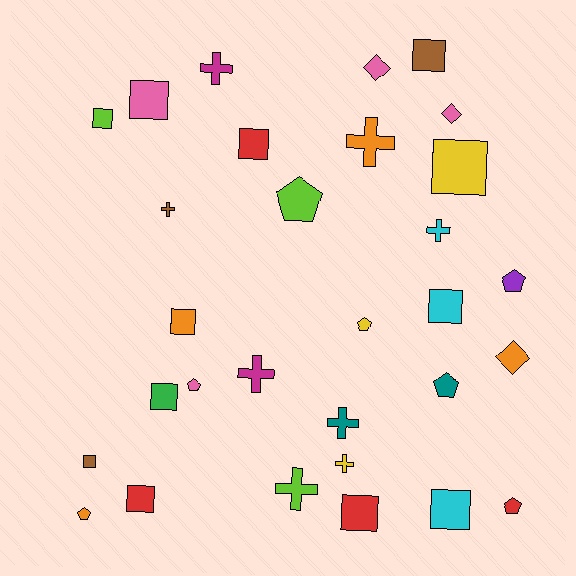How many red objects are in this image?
There are 4 red objects.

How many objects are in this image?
There are 30 objects.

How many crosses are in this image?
There are 8 crosses.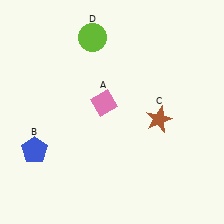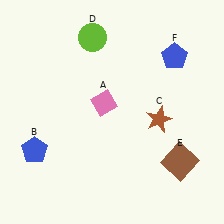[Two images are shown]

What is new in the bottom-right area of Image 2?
A brown square (E) was added in the bottom-right area of Image 2.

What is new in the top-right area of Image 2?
A blue pentagon (F) was added in the top-right area of Image 2.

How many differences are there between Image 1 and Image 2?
There are 2 differences between the two images.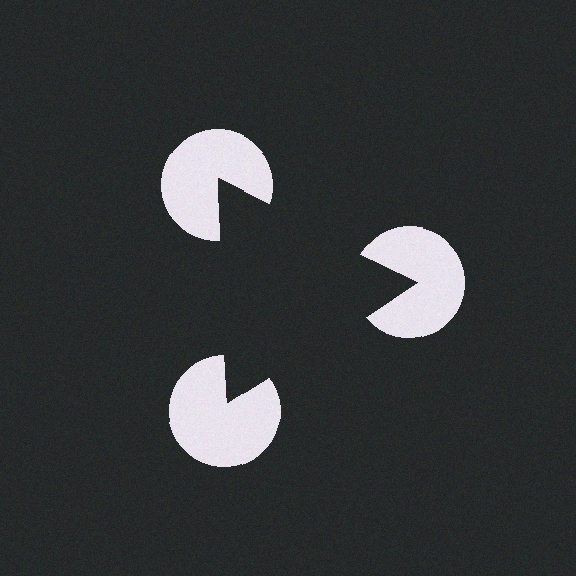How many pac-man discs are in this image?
There are 3 — one at each vertex of the illusory triangle.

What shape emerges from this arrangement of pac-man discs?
An illusory triangle — its edges are inferred from the aligned wedge cuts in the pac-man discs, not physically drawn.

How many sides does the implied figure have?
3 sides.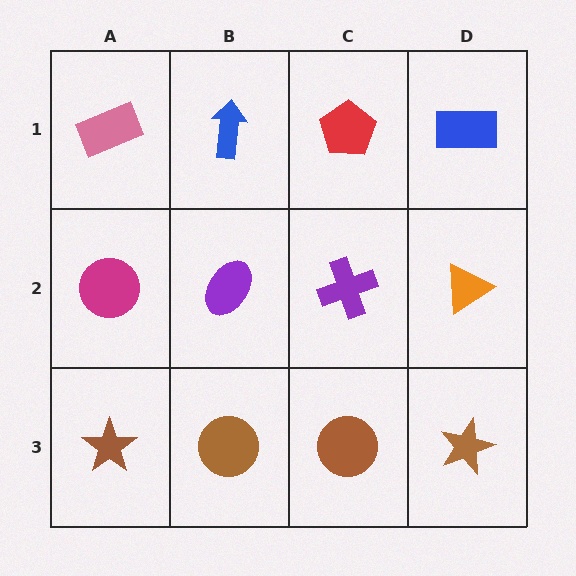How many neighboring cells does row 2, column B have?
4.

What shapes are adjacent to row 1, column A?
A magenta circle (row 2, column A), a blue arrow (row 1, column B).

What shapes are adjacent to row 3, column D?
An orange triangle (row 2, column D), a brown circle (row 3, column C).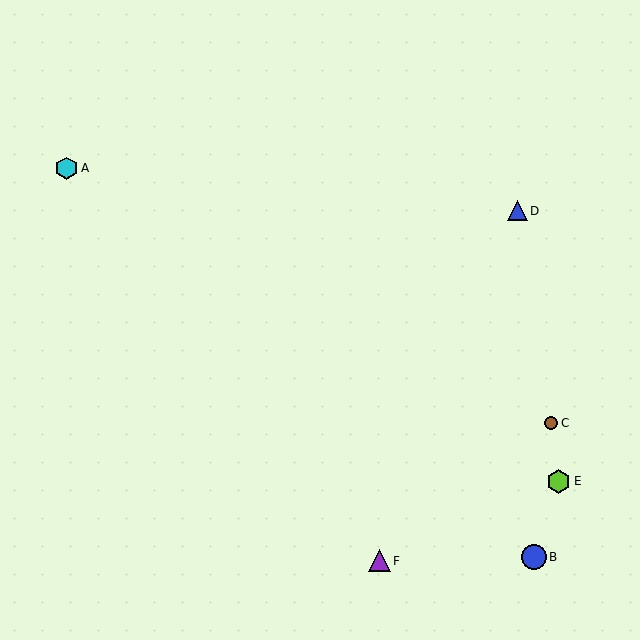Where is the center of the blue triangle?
The center of the blue triangle is at (518, 211).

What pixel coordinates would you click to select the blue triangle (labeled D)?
Click at (518, 211) to select the blue triangle D.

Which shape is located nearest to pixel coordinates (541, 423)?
The brown circle (labeled C) at (551, 423) is nearest to that location.